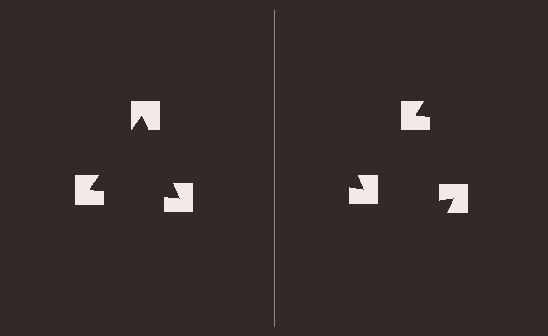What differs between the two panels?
The notched squares are positioned identically on both sides; only the wedge orientations differ. On the left they align to a triangle; on the right they are misaligned.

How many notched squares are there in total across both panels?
6 — 3 on each side.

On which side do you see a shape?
An illusory triangle appears on the left side. On the right side the wedge cuts are rotated, so no coherent shape forms.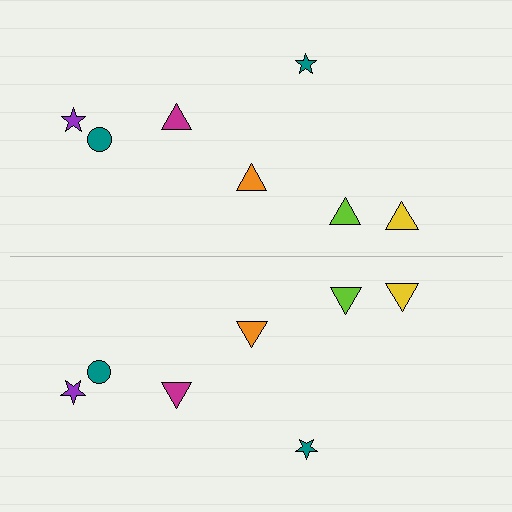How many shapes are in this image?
There are 14 shapes in this image.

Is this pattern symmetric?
Yes, this pattern has bilateral (reflection) symmetry.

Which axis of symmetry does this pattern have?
The pattern has a horizontal axis of symmetry running through the center of the image.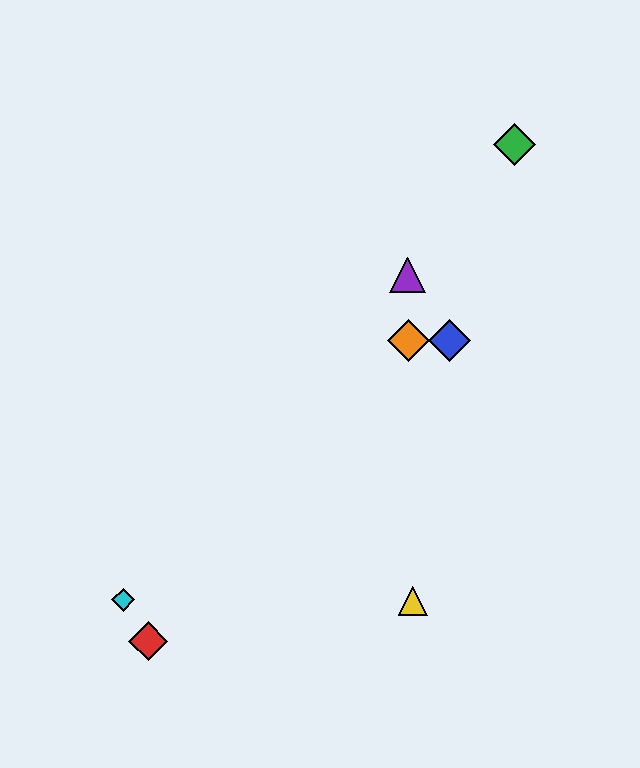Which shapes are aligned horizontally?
The blue diamond, the orange diamond are aligned horizontally.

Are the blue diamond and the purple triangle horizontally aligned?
No, the blue diamond is at y≈341 and the purple triangle is at y≈275.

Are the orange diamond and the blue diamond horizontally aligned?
Yes, both are at y≈341.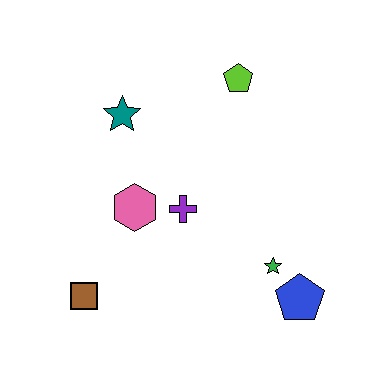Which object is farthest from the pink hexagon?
The blue pentagon is farthest from the pink hexagon.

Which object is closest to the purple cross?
The pink hexagon is closest to the purple cross.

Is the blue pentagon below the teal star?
Yes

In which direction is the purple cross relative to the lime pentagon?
The purple cross is below the lime pentagon.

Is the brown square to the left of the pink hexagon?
Yes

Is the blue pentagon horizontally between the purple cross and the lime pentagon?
No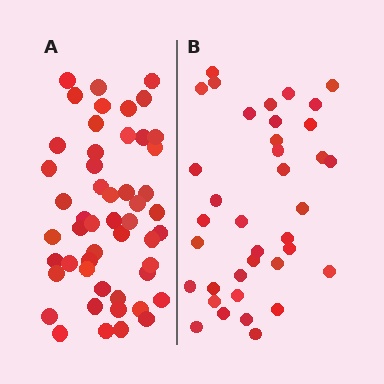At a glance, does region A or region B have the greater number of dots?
Region A (the left region) has more dots.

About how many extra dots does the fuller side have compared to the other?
Region A has approximately 15 more dots than region B.